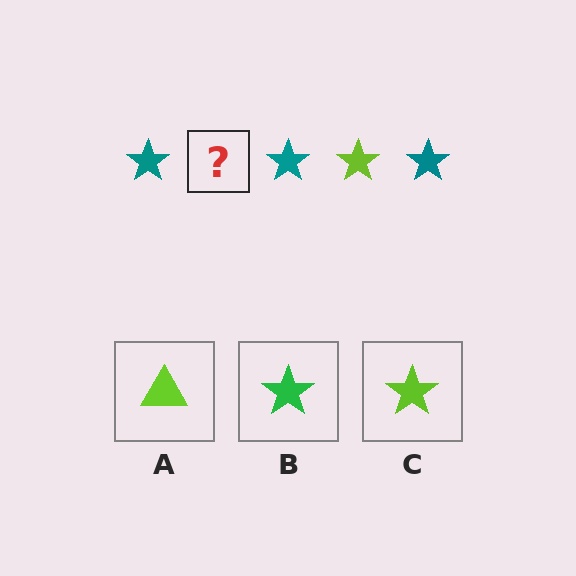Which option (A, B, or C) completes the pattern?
C.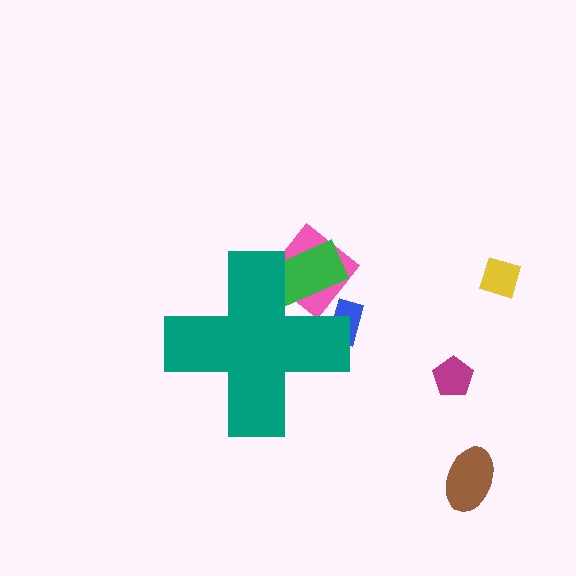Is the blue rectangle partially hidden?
Yes, the blue rectangle is partially hidden behind the teal cross.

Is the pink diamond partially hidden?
Yes, the pink diamond is partially hidden behind the teal cross.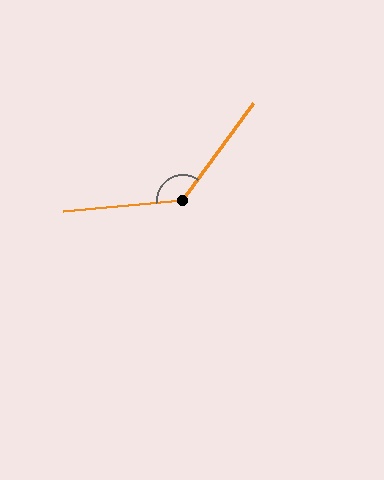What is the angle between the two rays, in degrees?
Approximately 131 degrees.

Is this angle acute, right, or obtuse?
It is obtuse.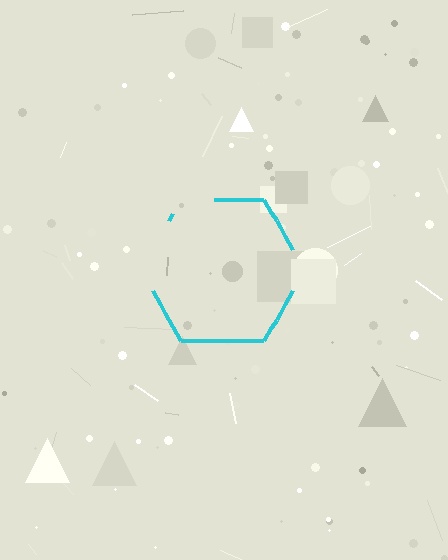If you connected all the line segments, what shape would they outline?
They would outline a hexagon.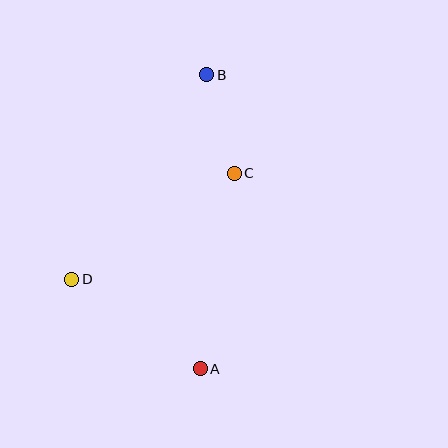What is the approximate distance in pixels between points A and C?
The distance between A and C is approximately 198 pixels.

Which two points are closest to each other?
Points B and C are closest to each other.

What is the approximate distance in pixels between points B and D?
The distance between B and D is approximately 245 pixels.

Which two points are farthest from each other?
Points A and B are farthest from each other.